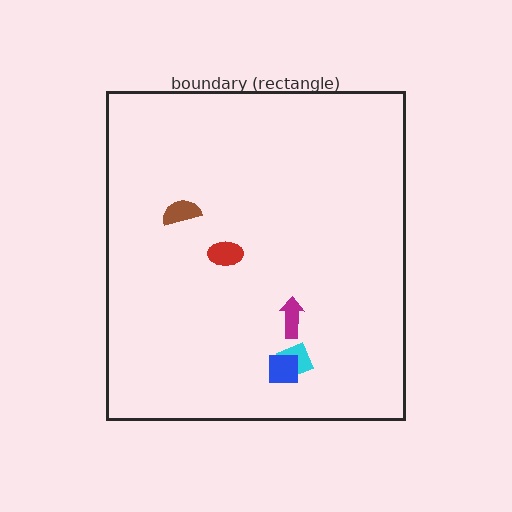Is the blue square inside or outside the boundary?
Inside.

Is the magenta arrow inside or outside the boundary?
Inside.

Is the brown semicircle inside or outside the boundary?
Inside.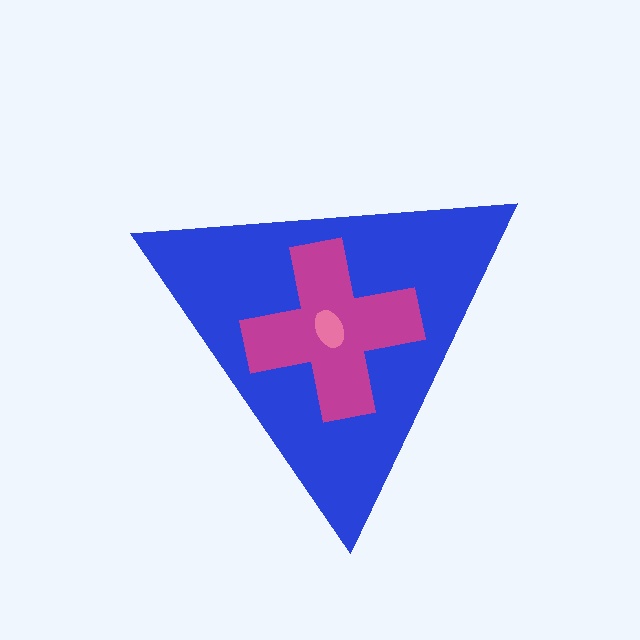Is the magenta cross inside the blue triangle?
Yes.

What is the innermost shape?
The pink ellipse.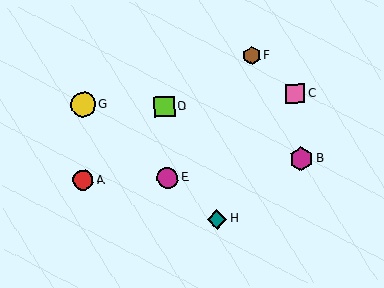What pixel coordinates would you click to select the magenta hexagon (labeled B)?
Click at (301, 159) to select the magenta hexagon B.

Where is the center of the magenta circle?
The center of the magenta circle is at (168, 178).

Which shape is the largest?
The yellow circle (labeled G) is the largest.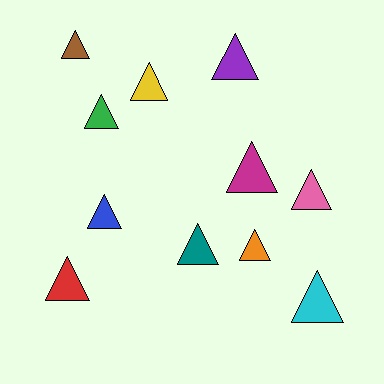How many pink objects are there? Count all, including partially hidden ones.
There is 1 pink object.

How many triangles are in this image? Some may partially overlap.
There are 11 triangles.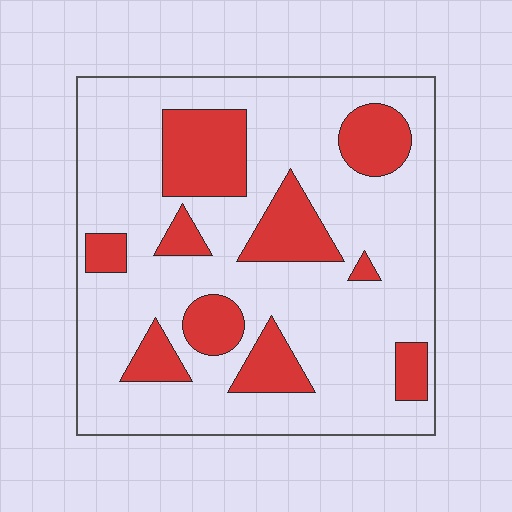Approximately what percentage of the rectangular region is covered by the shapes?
Approximately 25%.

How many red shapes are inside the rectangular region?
10.